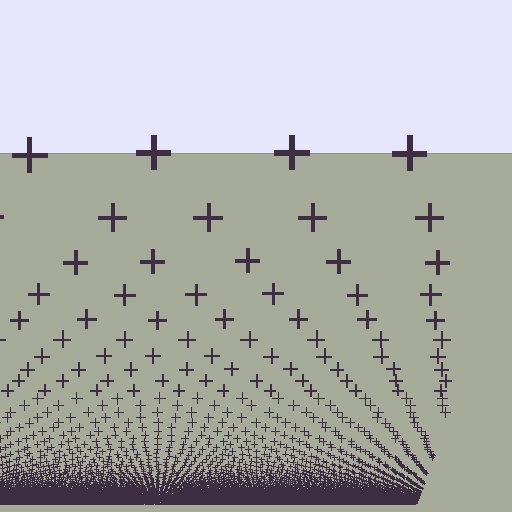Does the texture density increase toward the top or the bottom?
Density increases toward the bottom.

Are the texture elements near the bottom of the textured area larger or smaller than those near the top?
Smaller. The gradient is inverted — elements near the bottom are smaller and denser.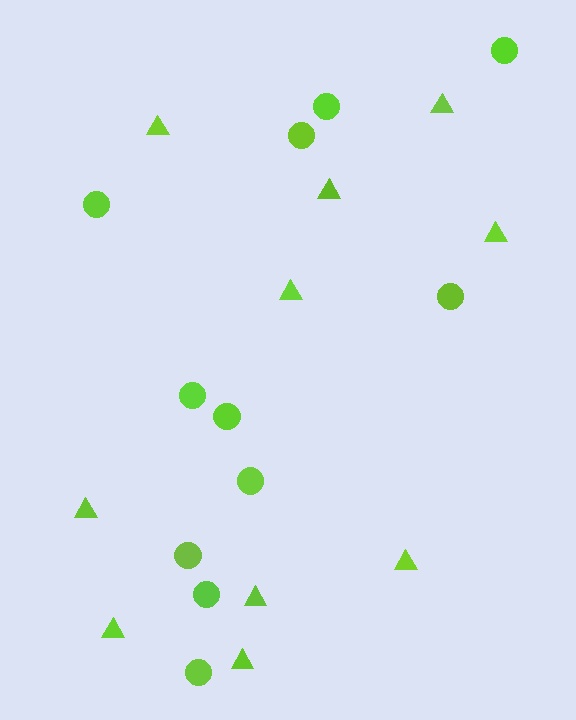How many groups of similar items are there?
There are 2 groups: one group of triangles (10) and one group of circles (11).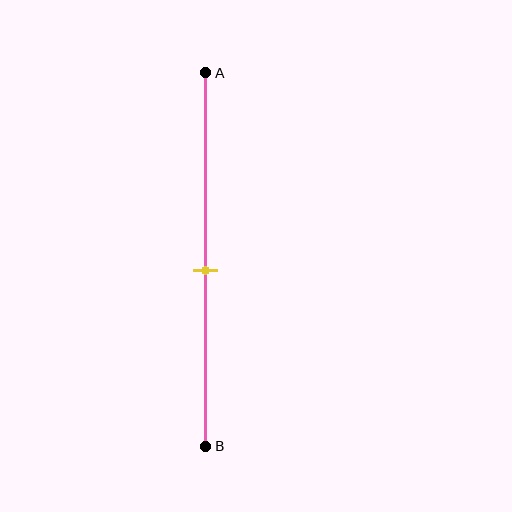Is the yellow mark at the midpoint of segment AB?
No, the mark is at about 55% from A, not at the 50% midpoint.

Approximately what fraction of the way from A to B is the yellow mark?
The yellow mark is approximately 55% of the way from A to B.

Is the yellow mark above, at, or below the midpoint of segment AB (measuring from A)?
The yellow mark is below the midpoint of segment AB.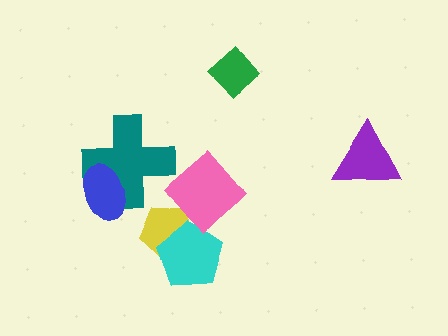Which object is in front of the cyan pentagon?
The pink diamond is in front of the cyan pentagon.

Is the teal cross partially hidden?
Yes, it is partially covered by another shape.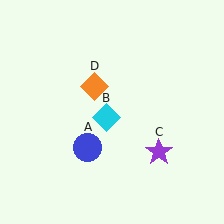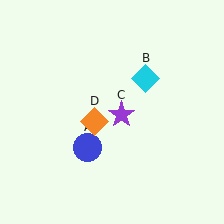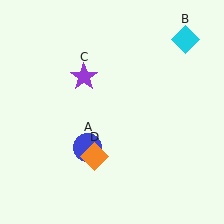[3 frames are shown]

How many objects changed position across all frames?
3 objects changed position: cyan diamond (object B), purple star (object C), orange diamond (object D).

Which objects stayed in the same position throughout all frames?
Blue circle (object A) remained stationary.